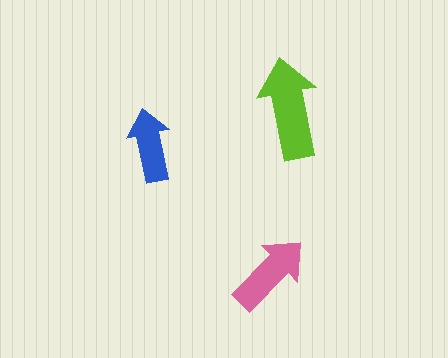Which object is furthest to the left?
The blue arrow is leftmost.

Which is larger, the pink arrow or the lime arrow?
The lime one.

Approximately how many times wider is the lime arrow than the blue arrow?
About 1.5 times wider.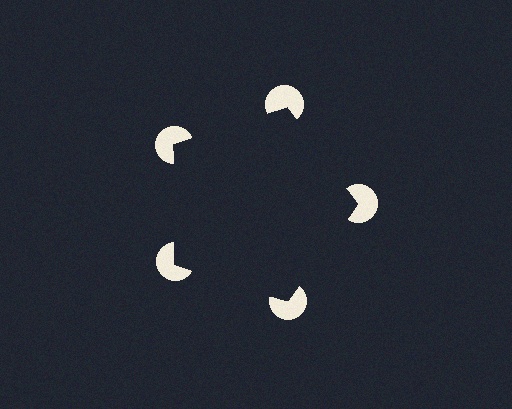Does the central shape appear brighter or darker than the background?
It typically appears slightly darker than the background, even though no actual brightness change is drawn.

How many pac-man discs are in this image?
There are 5 — one at each vertex of the illusory pentagon.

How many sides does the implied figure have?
5 sides.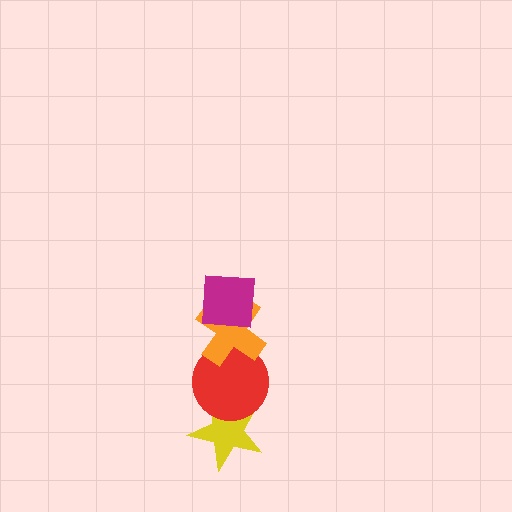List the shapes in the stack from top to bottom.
From top to bottom: the magenta square, the orange cross, the red circle, the yellow star.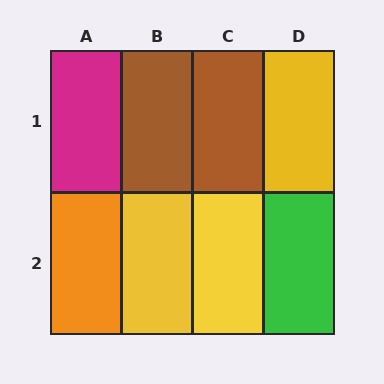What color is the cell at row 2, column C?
Yellow.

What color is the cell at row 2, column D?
Green.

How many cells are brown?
2 cells are brown.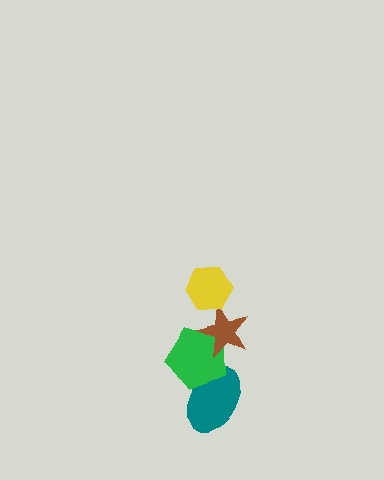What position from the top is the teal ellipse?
The teal ellipse is 4th from the top.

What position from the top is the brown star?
The brown star is 2nd from the top.